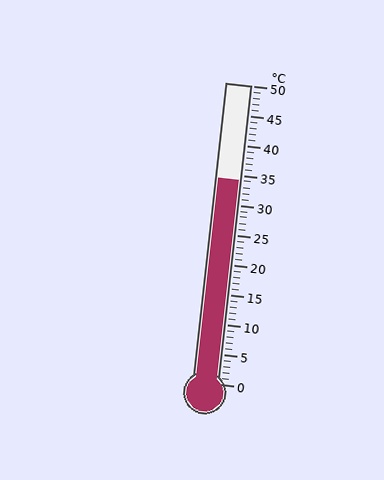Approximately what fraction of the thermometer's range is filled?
The thermometer is filled to approximately 70% of its range.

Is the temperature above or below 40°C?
The temperature is below 40°C.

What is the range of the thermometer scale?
The thermometer scale ranges from 0°C to 50°C.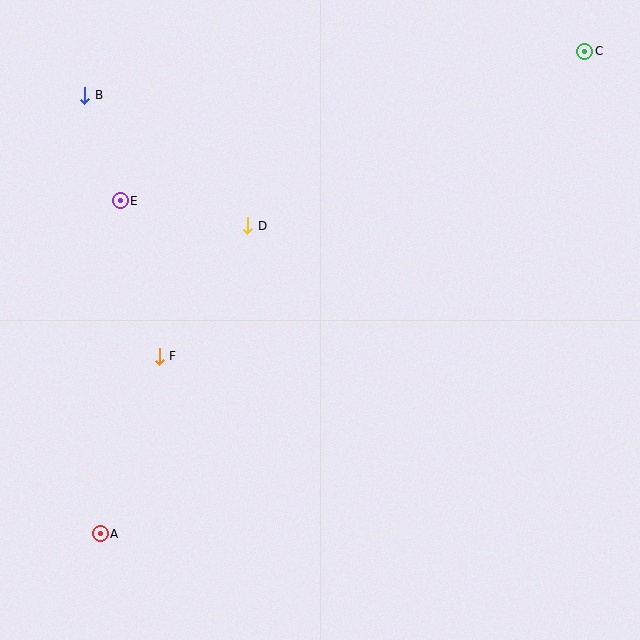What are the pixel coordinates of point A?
Point A is at (100, 534).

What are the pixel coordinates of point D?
Point D is at (248, 226).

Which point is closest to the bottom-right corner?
Point A is closest to the bottom-right corner.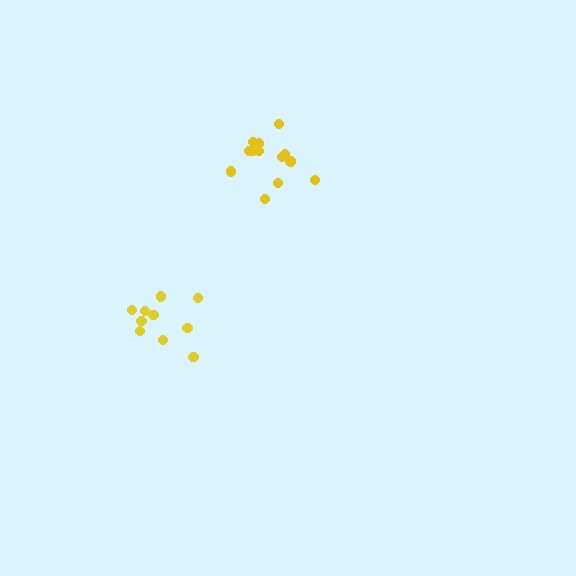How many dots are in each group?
Group 1: 13 dots, Group 2: 10 dots (23 total).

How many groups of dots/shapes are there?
There are 2 groups.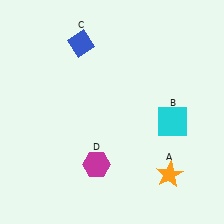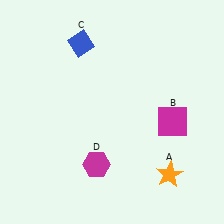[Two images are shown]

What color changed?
The square (B) changed from cyan in Image 1 to magenta in Image 2.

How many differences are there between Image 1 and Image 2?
There is 1 difference between the two images.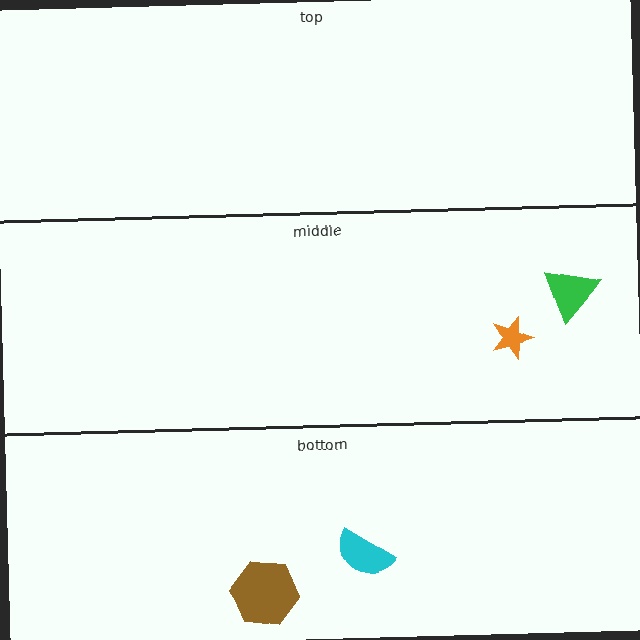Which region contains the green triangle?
The middle region.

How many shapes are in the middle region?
2.